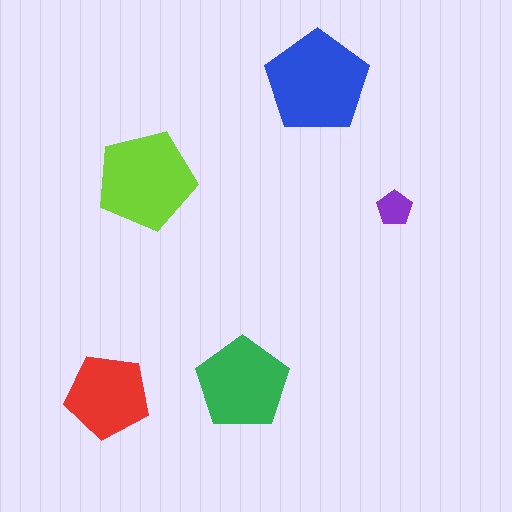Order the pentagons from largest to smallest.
the blue one, the lime one, the green one, the red one, the purple one.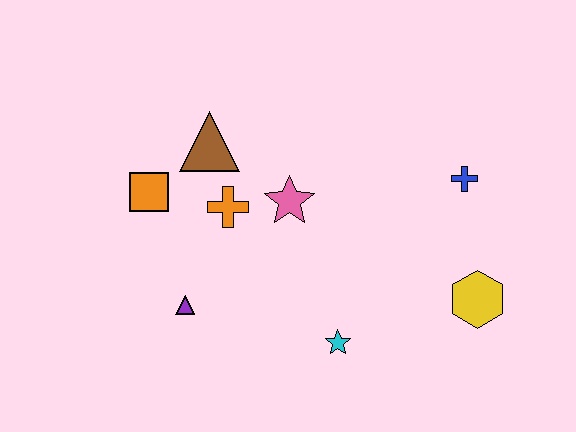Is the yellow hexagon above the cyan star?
Yes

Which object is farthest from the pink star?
The yellow hexagon is farthest from the pink star.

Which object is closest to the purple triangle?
The orange cross is closest to the purple triangle.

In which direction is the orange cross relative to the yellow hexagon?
The orange cross is to the left of the yellow hexagon.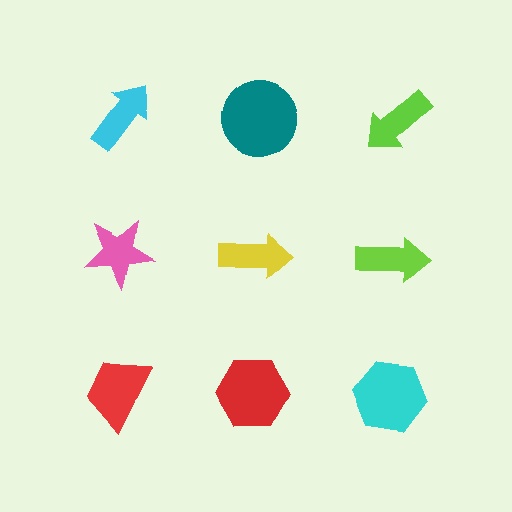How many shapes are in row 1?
3 shapes.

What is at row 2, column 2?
A yellow arrow.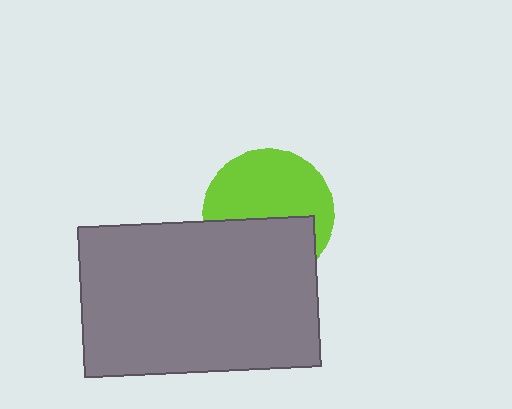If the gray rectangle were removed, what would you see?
You would see the complete lime circle.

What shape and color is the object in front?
The object in front is a gray rectangle.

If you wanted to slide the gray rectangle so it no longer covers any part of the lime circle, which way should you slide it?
Slide it down — that is the most direct way to separate the two shapes.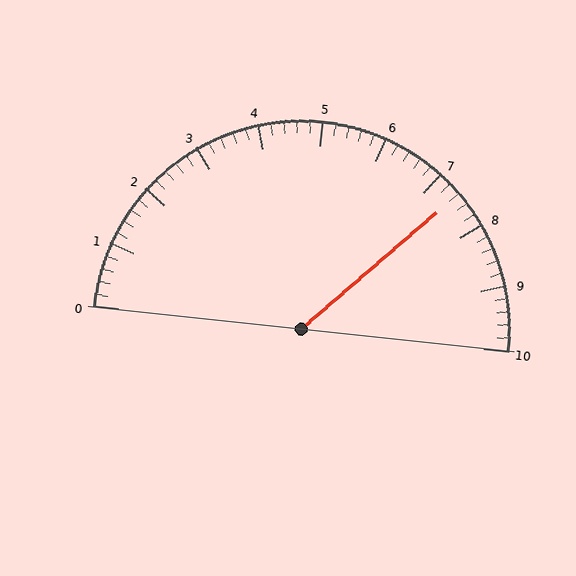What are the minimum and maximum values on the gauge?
The gauge ranges from 0 to 10.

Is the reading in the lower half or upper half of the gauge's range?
The reading is in the upper half of the range (0 to 10).